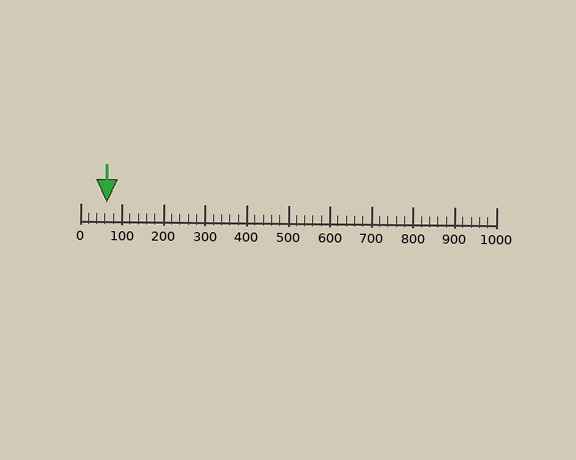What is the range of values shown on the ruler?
The ruler shows values from 0 to 1000.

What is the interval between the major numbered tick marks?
The major tick marks are spaced 100 units apart.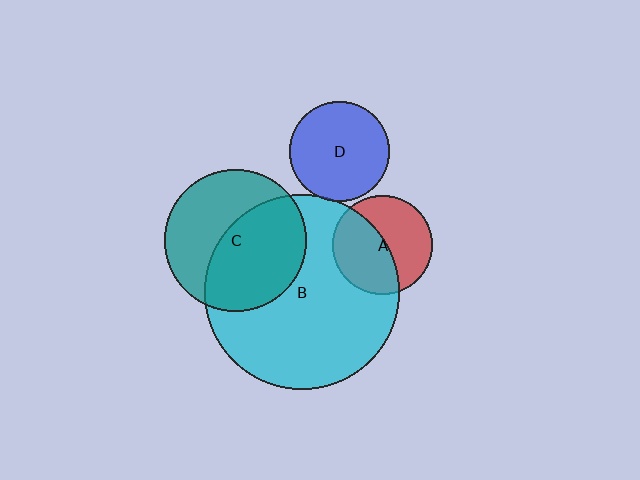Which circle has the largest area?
Circle B (cyan).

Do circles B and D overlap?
Yes.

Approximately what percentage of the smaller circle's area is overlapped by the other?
Approximately 5%.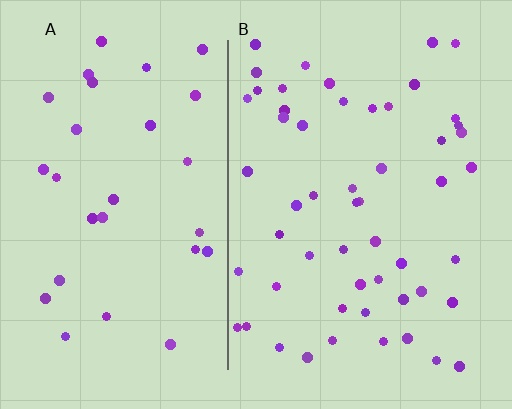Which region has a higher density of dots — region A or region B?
B (the right).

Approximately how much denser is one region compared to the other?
Approximately 1.8× — region B over region A.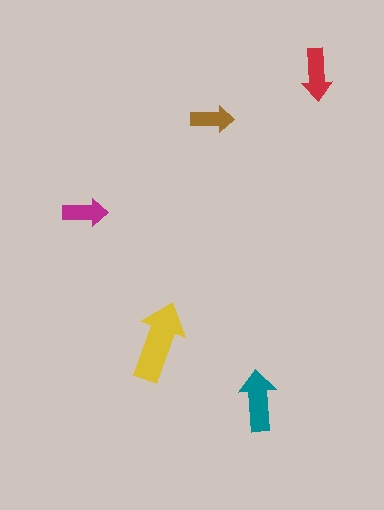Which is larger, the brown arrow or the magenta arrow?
The magenta one.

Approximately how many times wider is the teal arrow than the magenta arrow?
About 1.5 times wider.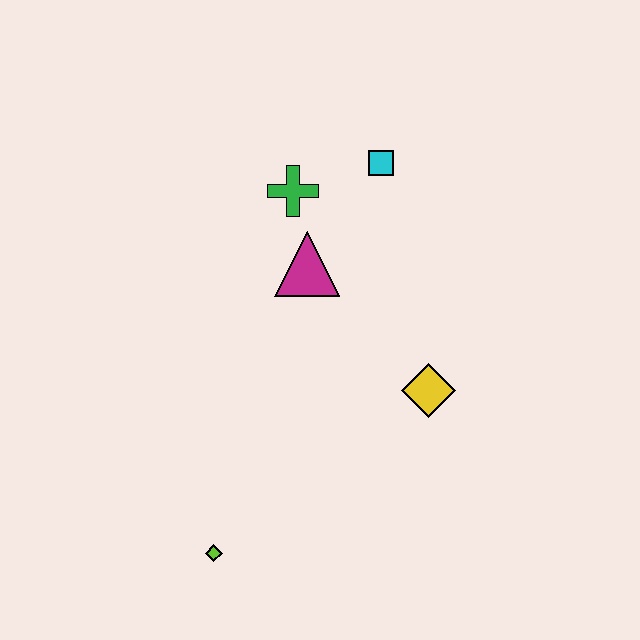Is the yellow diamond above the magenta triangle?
No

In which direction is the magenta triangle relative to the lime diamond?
The magenta triangle is above the lime diamond.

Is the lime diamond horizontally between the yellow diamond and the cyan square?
No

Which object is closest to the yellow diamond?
The magenta triangle is closest to the yellow diamond.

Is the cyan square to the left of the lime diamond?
No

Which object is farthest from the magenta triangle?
The lime diamond is farthest from the magenta triangle.